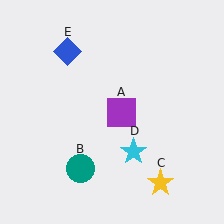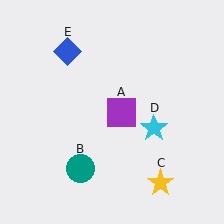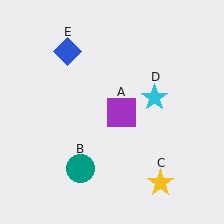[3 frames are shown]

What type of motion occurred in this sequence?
The cyan star (object D) rotated counterclockwise around the center of the scene.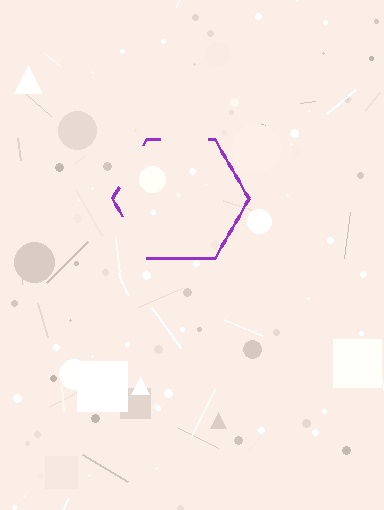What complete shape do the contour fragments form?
The contour fragments form a hexagon.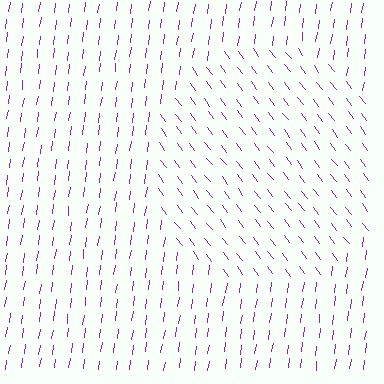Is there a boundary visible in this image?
Yes, there is a texture boundary formed by a change in line orientation.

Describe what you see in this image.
The image is filled with small purple line segments. A circle region in the image has lines oriented differently from the surrounding lines, creating a visible texture boundary.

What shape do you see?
I see a circle.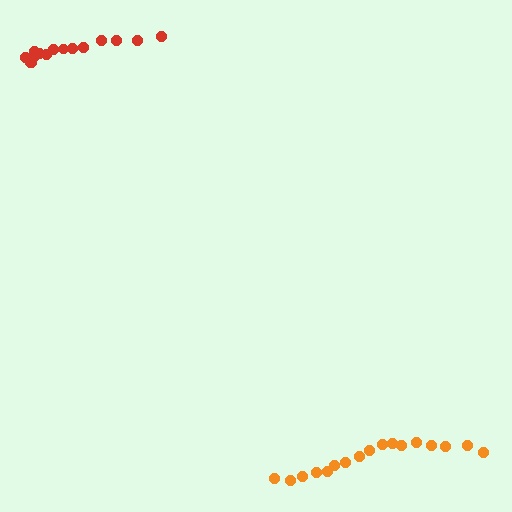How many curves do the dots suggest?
There are 2 distinct paths.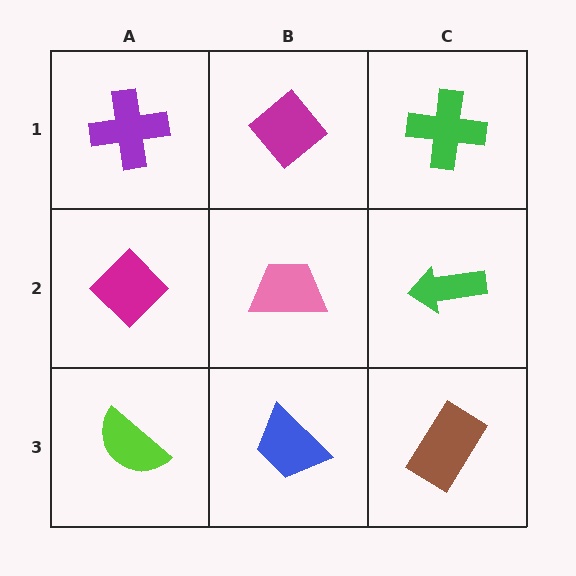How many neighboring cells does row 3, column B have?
3.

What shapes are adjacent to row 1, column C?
A green arrow (row 2, column C), a magenta diamond (row 1, column B).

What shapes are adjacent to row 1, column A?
A magenta diamond (row 2, column A), a magenta diamond (row 1, column B).